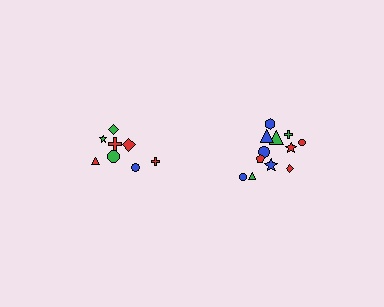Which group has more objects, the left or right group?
The right group.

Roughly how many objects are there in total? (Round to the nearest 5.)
Roughly 20 objects in total.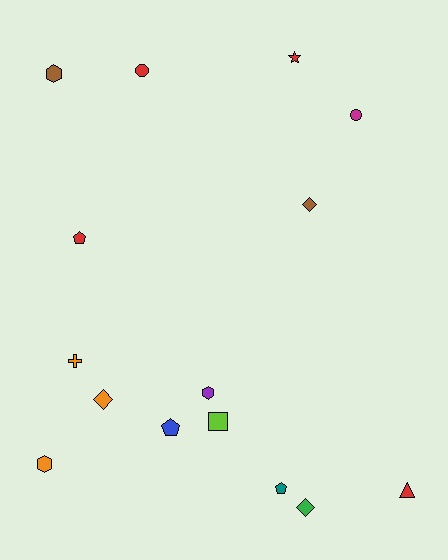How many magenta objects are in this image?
There is 1 magenta object.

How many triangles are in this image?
There is 1 triangle.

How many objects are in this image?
There are 15 objects.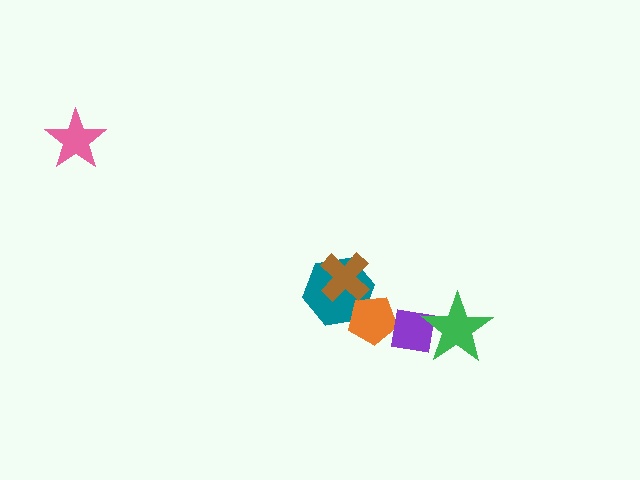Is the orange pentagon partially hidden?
Yes, it is partially covered by another shape.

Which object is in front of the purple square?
The green star is in front of the purple square.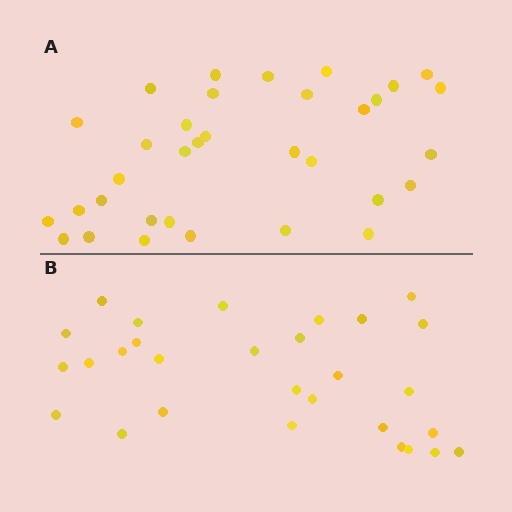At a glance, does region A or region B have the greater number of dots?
Region A (the top region) has more dots.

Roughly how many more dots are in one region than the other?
Region A has about 5 more dots than region B.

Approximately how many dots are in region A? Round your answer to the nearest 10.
About 30 dots. (The exact count is 34, which rounds to 30.)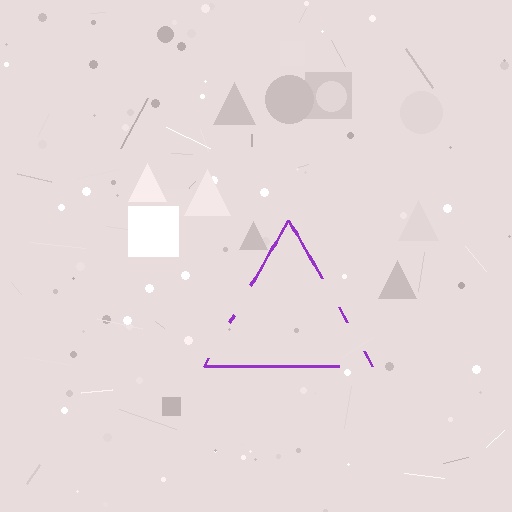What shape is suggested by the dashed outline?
The dashed outline suggests a triangle.